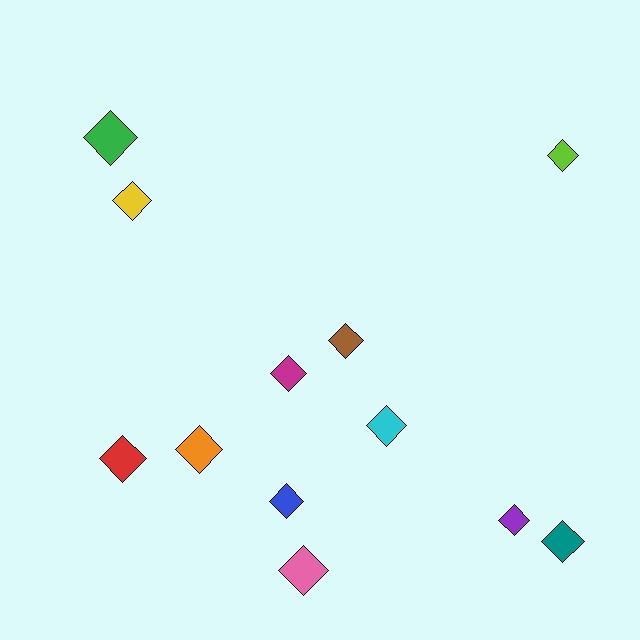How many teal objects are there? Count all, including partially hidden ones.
There is 1 teal object.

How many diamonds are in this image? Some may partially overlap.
There are 12 diamonds.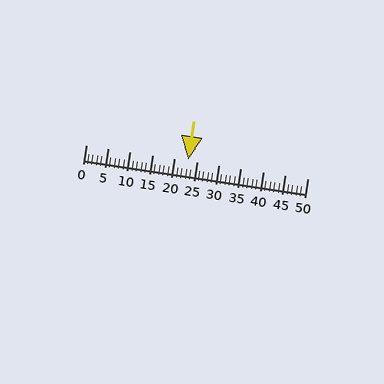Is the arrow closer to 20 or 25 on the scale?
The arrow is closer to 25.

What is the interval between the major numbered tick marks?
The major tick marks are spaced 5 units apart.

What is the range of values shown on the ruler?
The ruler shows values from 0 to 50.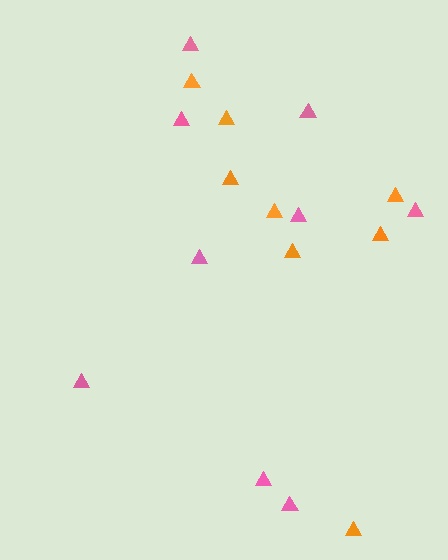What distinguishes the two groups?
There are 2 groups: one group of pink triangles (9) and one group of orange triangles (8).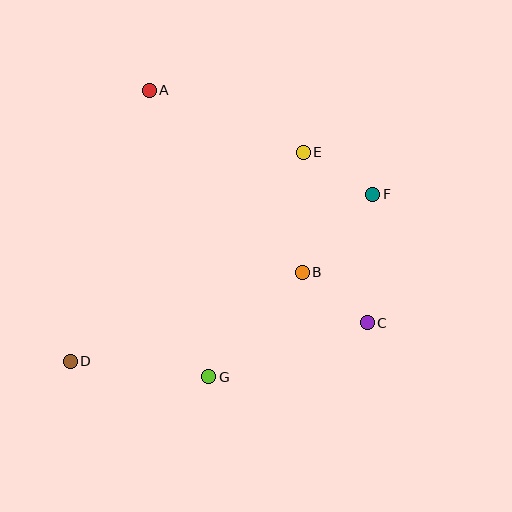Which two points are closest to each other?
Points E and F are closest to each other.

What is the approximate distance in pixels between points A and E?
The distance between A and E is approximately 166 pixels.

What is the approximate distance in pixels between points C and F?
The distance between C and F is approximately 129 pixels.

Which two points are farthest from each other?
Points D and F are farthest from each other.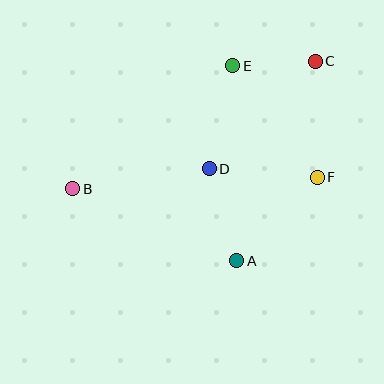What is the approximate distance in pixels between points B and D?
The distance between B and D is approximately 138 pixels.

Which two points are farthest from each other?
Points B and C are farthest from each other.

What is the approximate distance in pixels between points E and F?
The distance between E and F is approximately 140 pixels.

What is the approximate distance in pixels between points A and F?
The distance between A and F is approximately 116 pixels.